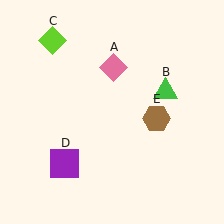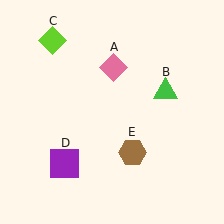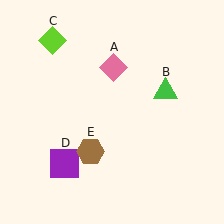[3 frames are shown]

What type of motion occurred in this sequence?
The brown hexagon (object E) rotated clockwise around the center of the scene.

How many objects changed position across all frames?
1 object changed position: brown hexagon (object E).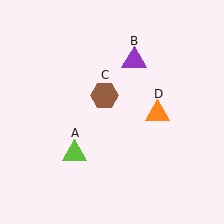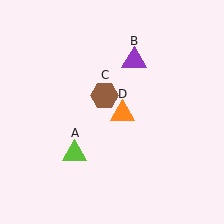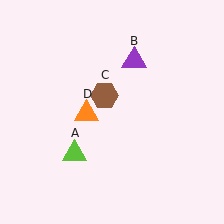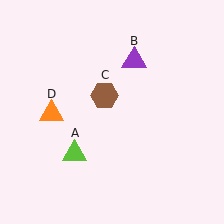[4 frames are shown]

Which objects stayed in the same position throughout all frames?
Lime triangle (object A) and purple triangle (object B) and brown hexagon (object C) remained stationary.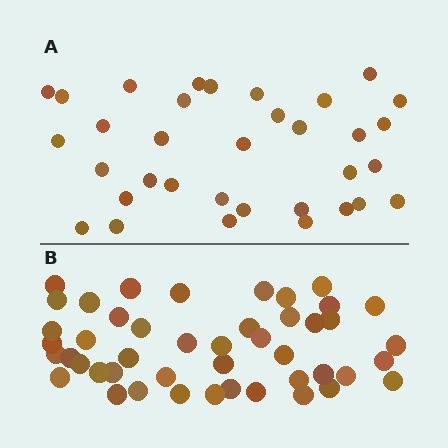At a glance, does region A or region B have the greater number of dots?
Region B (the bottom region) has more dots.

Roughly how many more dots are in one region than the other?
Region B has roughly 12 or so more dots than region A.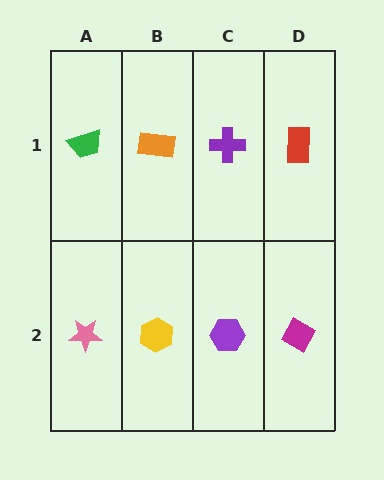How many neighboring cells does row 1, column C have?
3.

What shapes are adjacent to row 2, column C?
A purple cross (row 1, column C), a yellow hexagon (row 2, column B), a magenta diamond (row 2, column D).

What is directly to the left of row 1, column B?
A green trapezoid.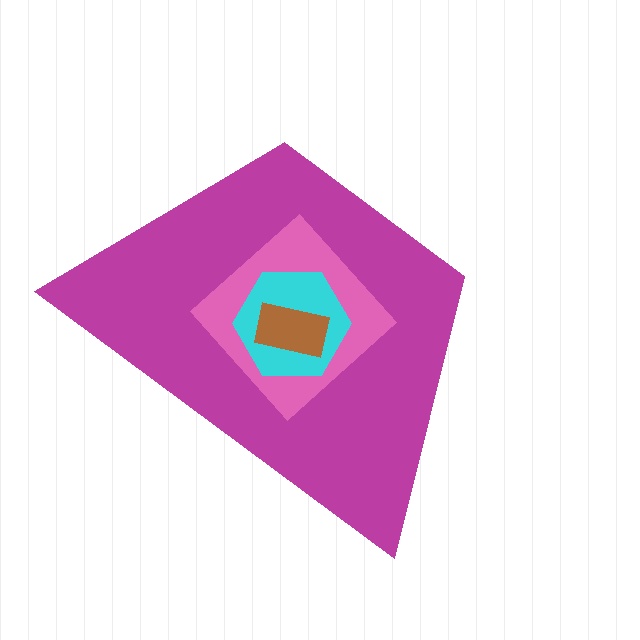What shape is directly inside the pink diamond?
The cyan hexagon.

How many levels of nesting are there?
4.